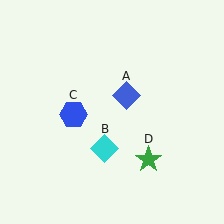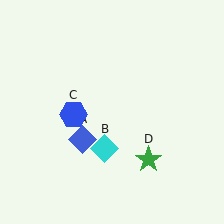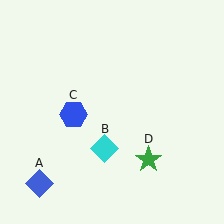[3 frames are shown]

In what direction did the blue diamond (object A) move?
The blue diamond (object A) moved down and to the left.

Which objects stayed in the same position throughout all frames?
Cyan diamond (object B) and blue hexagon (object C) and green star (object D) remained stationary.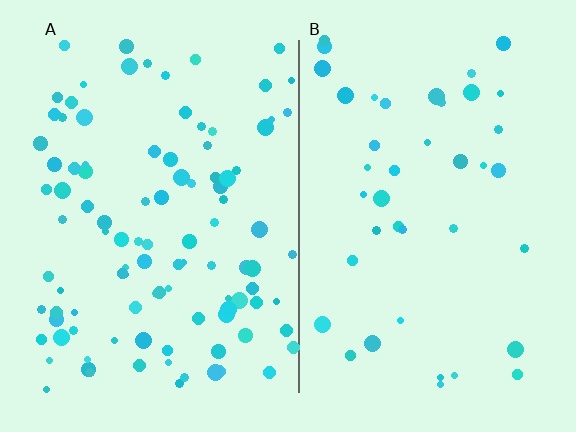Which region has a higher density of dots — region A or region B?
A (the left).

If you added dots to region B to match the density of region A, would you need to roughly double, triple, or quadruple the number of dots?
Approximately double.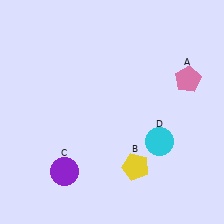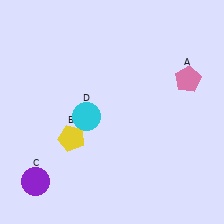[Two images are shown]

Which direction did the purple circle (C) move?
The purple circle (C) moved left.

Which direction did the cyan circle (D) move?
The cyan circle (D) moved left.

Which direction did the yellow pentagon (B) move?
The yellow pentagon (B) moved left.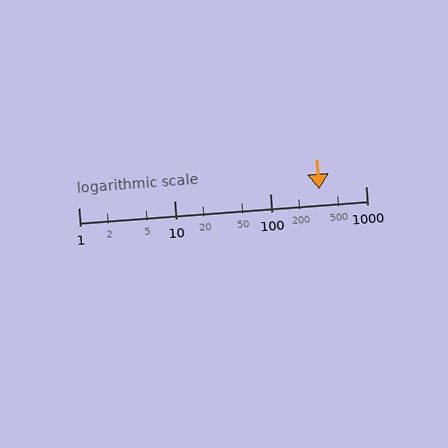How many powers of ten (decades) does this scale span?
The scale spans 3 decades, from 1 to 1000.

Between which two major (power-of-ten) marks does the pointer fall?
The pointer is between 100 and 1000.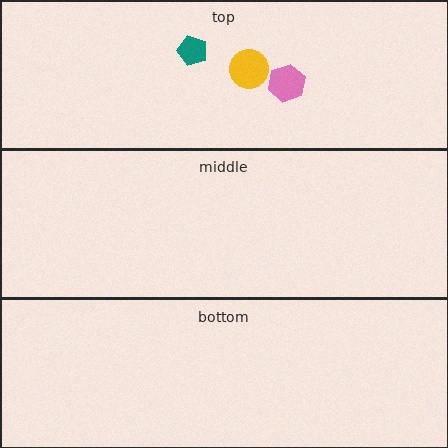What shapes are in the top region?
The pink hexagon, the teal pentagon, the yellow circle.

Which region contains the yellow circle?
The top region.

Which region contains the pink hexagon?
The top region.